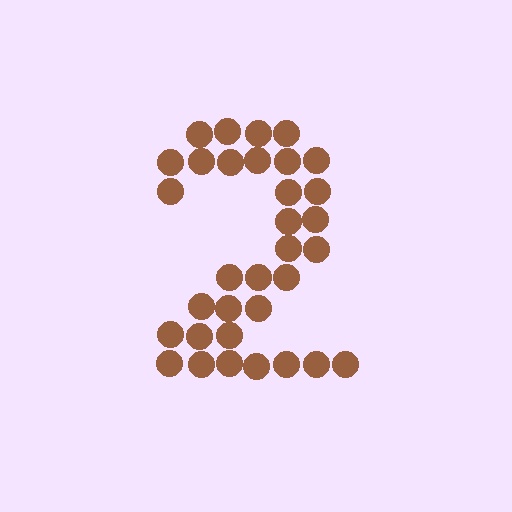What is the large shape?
The large shape is the digit 2.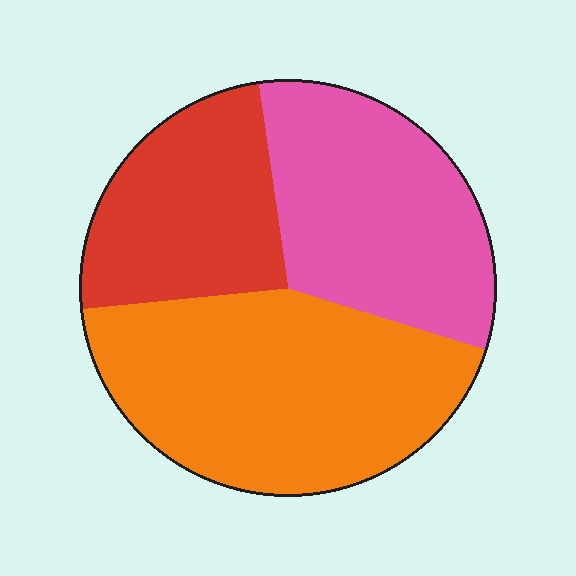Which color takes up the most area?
Orange, at roughly 45%.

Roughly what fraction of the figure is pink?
Pink takes up about one third (1/3) of the figure.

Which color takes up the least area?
Red, at roughly 25%.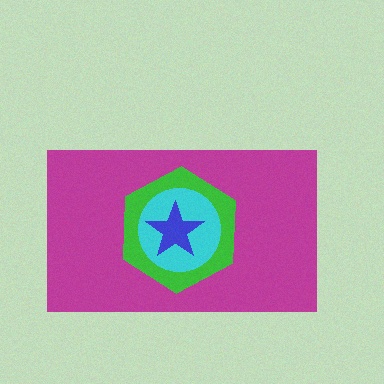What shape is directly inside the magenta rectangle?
The green hexagon.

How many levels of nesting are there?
4.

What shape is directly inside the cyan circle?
The blue star.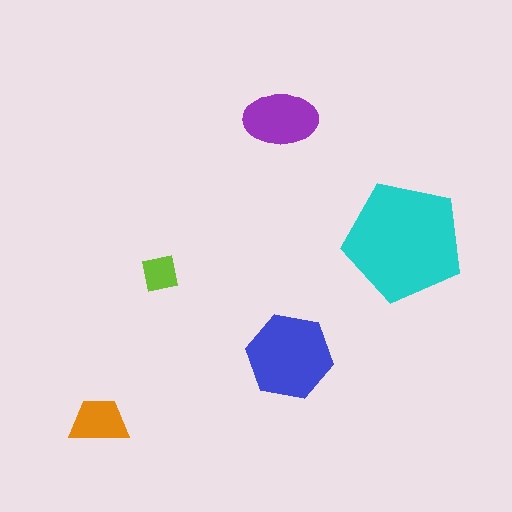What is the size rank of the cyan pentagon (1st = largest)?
1st.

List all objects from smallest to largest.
The lime square, the orange trapezoid, the purple ellipse, the blue hexagon, the cyan pentagon.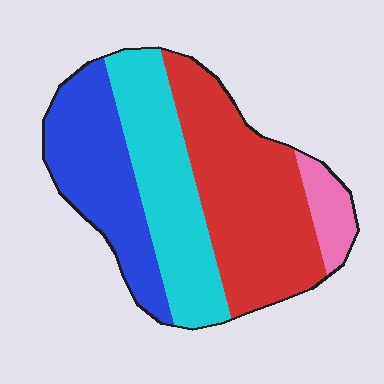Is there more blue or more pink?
Blue.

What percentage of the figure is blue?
Blue covers around 25% of the figure.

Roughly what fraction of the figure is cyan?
Cyan covers around 30% of the figure.